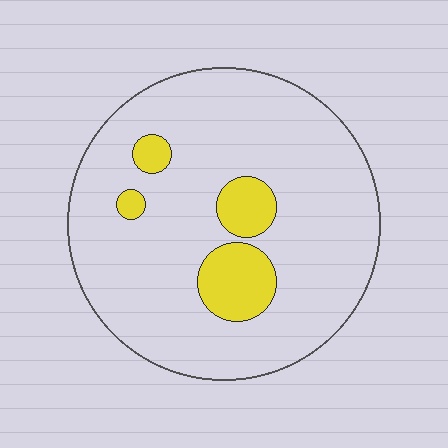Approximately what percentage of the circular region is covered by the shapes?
Approximately 15%.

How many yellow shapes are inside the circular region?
4.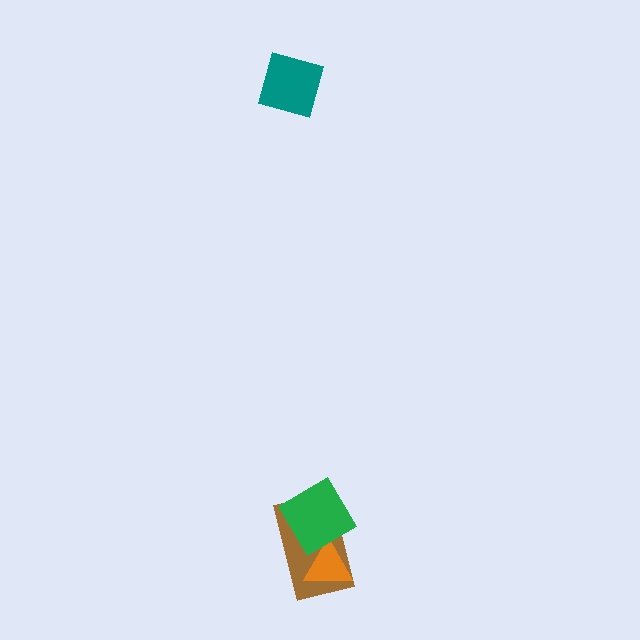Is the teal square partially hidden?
No, no other shape covers it.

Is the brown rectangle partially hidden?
Yes, it is partially covered by another shape.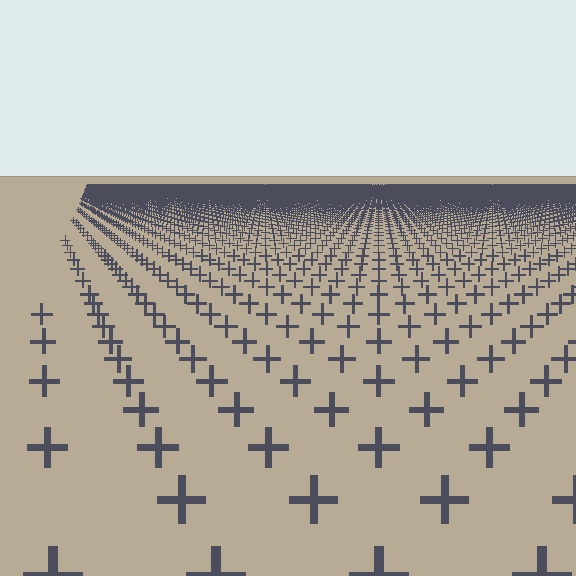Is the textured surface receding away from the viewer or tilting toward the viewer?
The surface is receding away from the viewer. Texture elements get smaller and denser toward the top.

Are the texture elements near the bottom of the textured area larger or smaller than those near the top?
Larger. Near the bottom, elements are closer to the viewer and appear at a bigger on-screen size.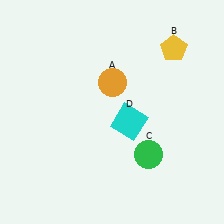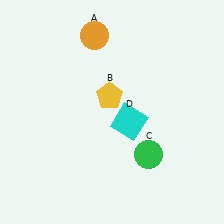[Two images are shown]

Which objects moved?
The objects that moved are: the orange circle (A), the yellow pentagon (B).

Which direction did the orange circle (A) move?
The orange circle (A) moved up.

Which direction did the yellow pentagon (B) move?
The yellow pentagon (B) moved left.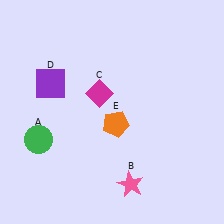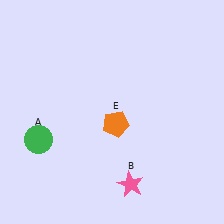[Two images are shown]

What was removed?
The purple square (D), the magenta diamond (C) were removed in Image 2.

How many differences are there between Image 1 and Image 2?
There are 2 differences between the two images.